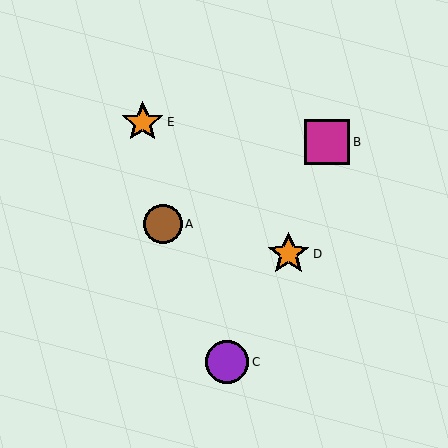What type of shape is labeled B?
Shape B is a magenta square.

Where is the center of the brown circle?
The center of the brown circle is at (163, 224).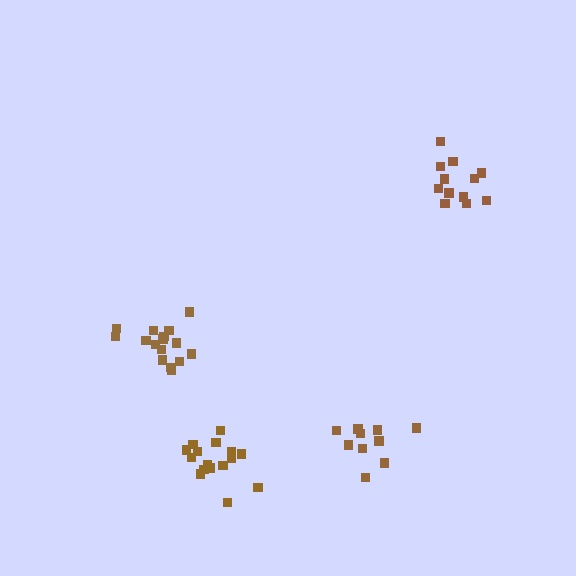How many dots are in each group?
Group 1: 16 dots, Group 2: 16 dots, Group 3: 10 dots, Group 4: 12 dots (54 total).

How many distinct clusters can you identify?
There are 4 distinct clusters.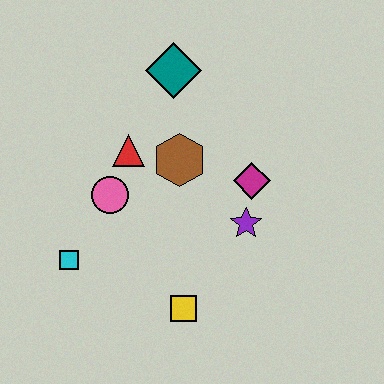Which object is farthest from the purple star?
The cyan square is farthest from the purple star.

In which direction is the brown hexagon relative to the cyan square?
The brown hexagon is to the right of the cyan square.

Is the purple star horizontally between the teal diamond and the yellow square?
No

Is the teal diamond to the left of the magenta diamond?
Yes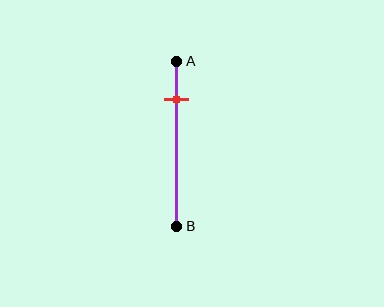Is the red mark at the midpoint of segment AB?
No, the mark is at about 25% from A, not at the 50% midpoint.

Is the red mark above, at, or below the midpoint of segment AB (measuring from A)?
The red mark is above the midpoint of segment AB.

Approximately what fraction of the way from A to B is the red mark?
The red mark is approximately 25% of the way from A to B.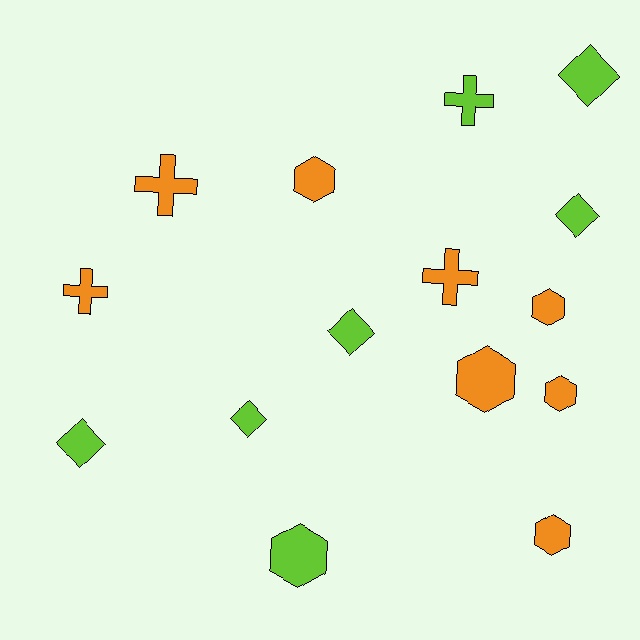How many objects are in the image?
There are 15 objects.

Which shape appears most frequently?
Hexagon, with 6 objects.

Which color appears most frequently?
Orange, with 8 objects.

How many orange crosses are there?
There are 3 orange crosses.